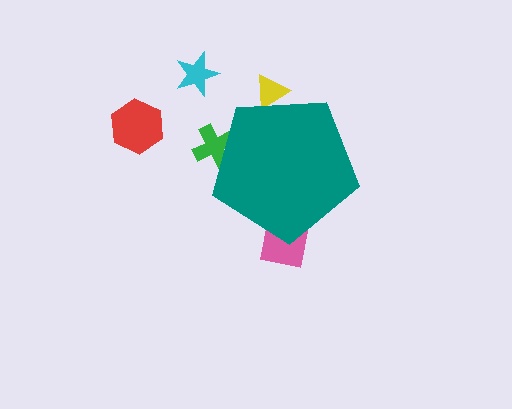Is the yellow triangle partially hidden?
Yes, the yellow triangle is partially hidden behind the teal pentagon.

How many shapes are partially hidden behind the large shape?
3 shapes are partially hidden.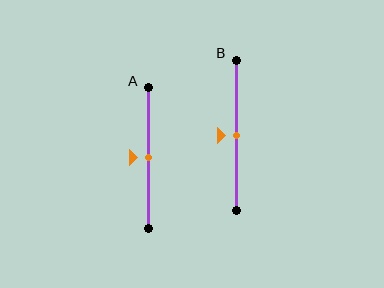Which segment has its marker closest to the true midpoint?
Segment A has its marker closest to the true midpoint.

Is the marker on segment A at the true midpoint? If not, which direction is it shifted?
Yes, the marker on segment A is at the true midpoint.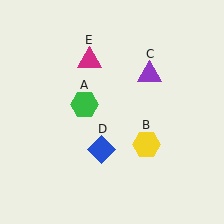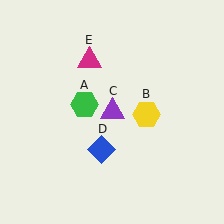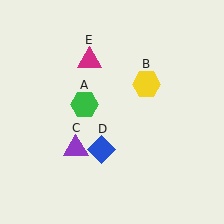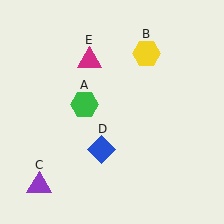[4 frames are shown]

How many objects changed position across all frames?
2 objects changed position: yellow hexagon (object B), purple triangle (object C).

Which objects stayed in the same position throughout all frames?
Green hexagon (object A) and blue diamond (object D) and magenta triangle (object E) remained stationary.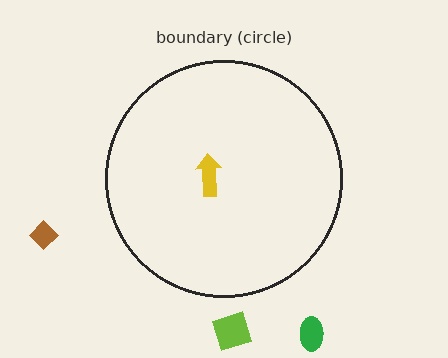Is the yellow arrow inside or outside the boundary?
Inside.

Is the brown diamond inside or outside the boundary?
Outside.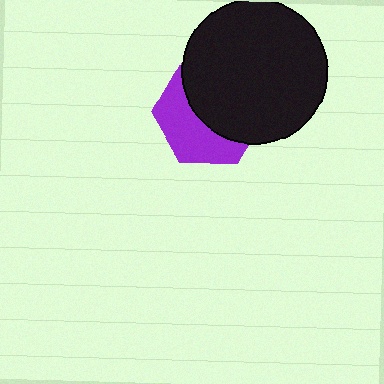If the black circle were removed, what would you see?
You would see the complete purple hexagon.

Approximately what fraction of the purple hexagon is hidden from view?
Roughly 56% of the purple hexagon is hidden behind the black circle.